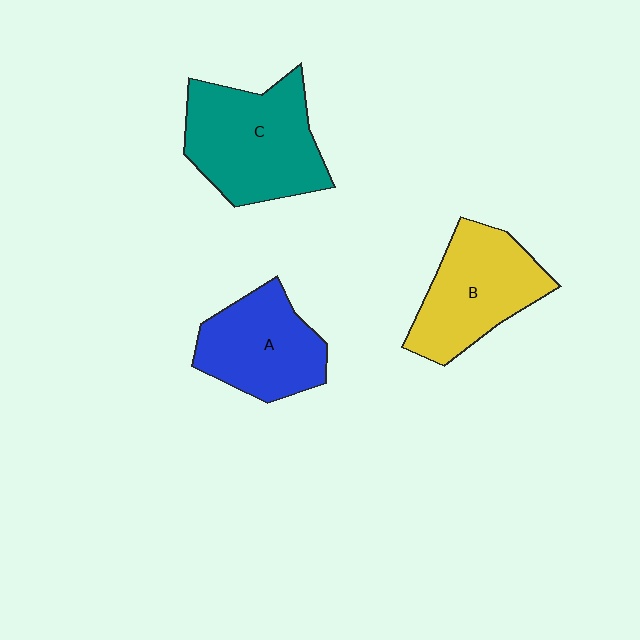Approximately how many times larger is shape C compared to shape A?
Approximately 1.3 times.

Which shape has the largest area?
Shape C (teal).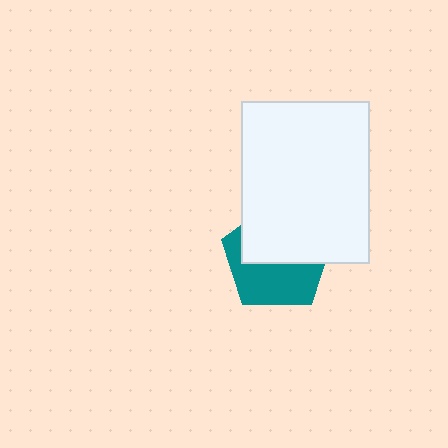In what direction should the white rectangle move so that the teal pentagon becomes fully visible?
The white rectangle should move up. That is the shortest direction to clear the overlap and leave the teal pentagon fully visible.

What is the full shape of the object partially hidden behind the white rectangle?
The partially hidden object is a teal pentagon.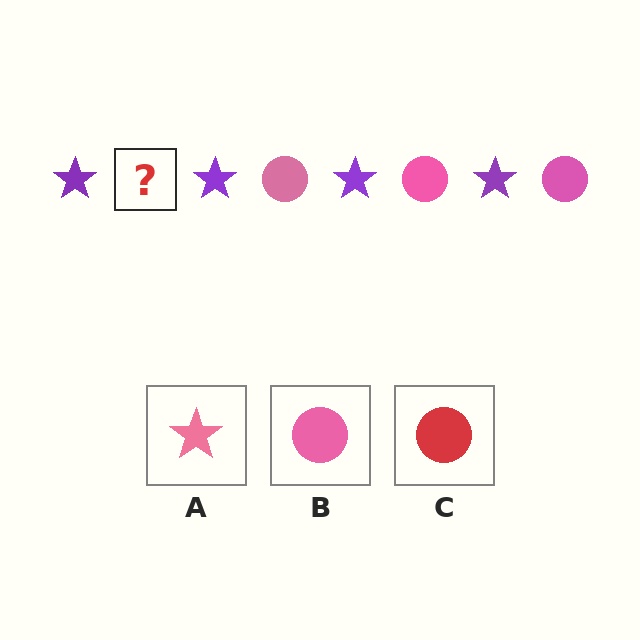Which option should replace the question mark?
Option B.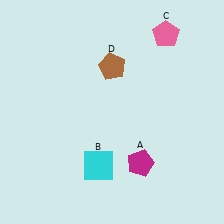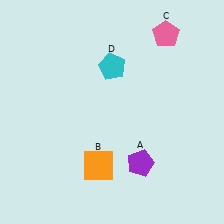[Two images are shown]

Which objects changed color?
A changed from magenta to purple. B changed from cyan to orange. D changed from brown to cyan.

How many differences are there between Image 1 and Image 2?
There are 3 differences between the two images.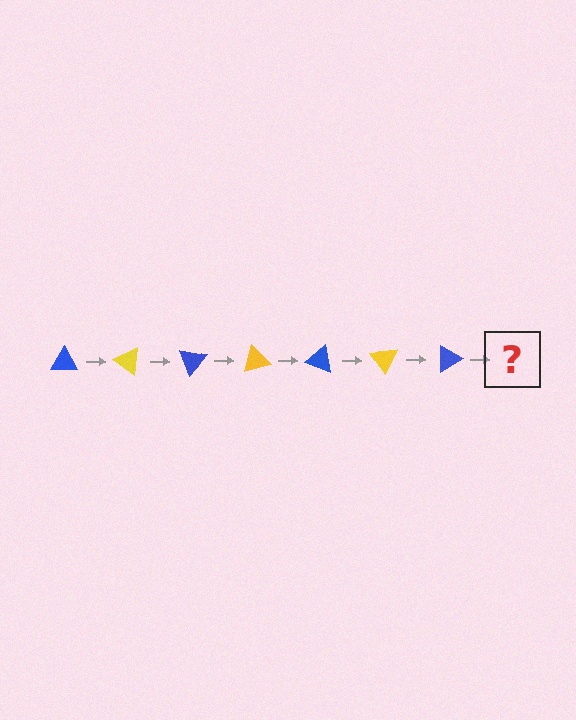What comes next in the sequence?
The next element should be a yellow triangle, rotated 245 degrees from the start.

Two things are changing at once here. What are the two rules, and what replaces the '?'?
The two rules are that it rotates 35 degrees each step and the color cycles through blue and yellow. The '?' should be a yellow triangle, rotated 245 degrees from the start.